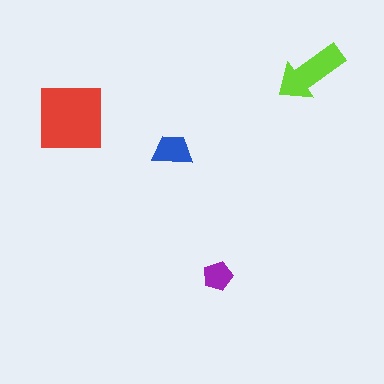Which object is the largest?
The red square.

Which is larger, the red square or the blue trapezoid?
The red square.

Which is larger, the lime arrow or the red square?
The red square.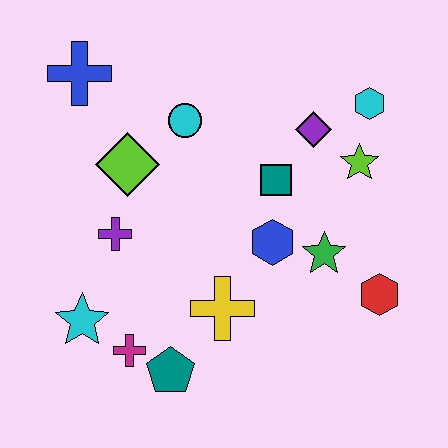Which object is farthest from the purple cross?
The cyan hexagon is farthest from the purple cross.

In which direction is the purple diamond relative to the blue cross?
The purple diamond is to the right of the blue cross.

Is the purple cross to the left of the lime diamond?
Yes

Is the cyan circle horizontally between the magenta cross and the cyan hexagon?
Yes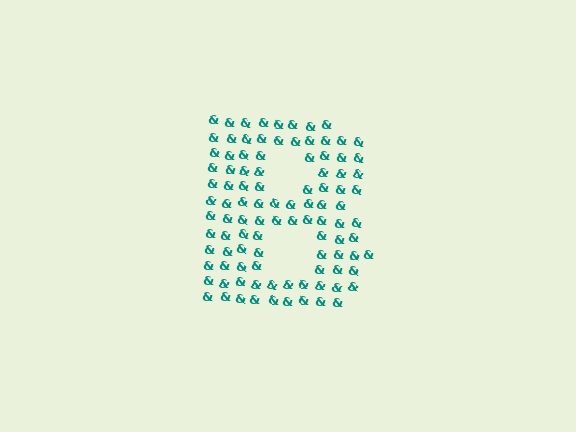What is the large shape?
The large shape is the letter B.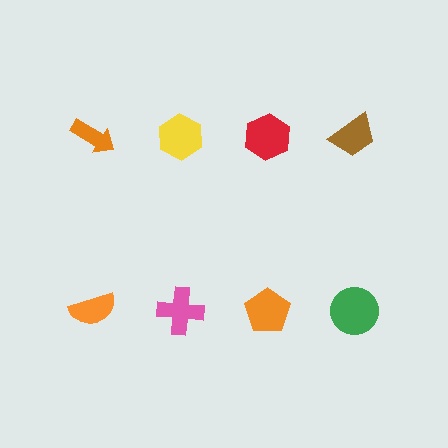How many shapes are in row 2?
4 shapes.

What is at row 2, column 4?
A green circle.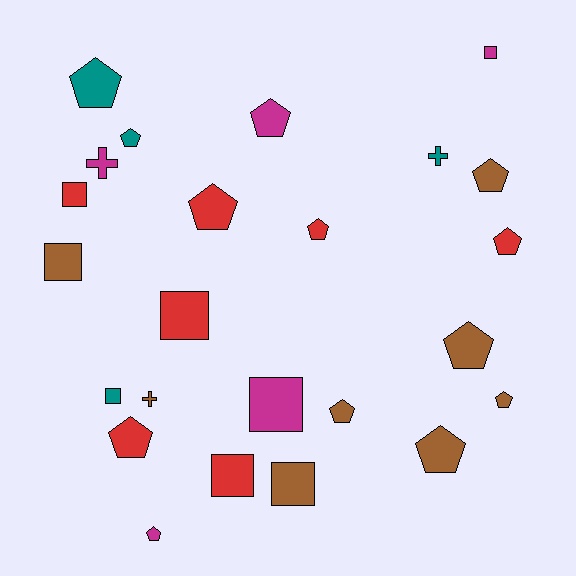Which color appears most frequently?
Brown, with 8 objects.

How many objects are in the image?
There are 24 objects.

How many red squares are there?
There are 3 red squares.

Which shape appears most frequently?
Pentagon, with 13 objects.